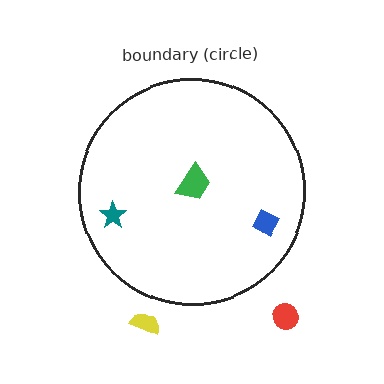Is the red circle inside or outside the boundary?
Outside.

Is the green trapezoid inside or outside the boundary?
Inside.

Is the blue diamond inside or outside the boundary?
Inside.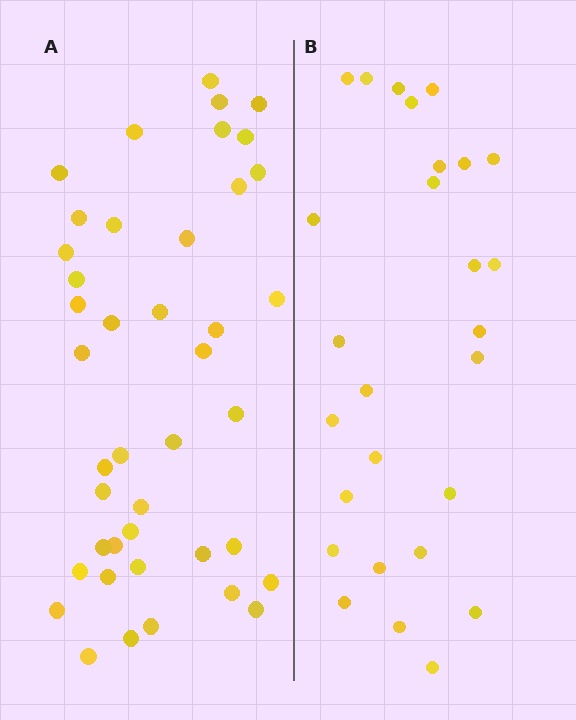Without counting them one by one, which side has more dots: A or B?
Region A (the left region) has more dots.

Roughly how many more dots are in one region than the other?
Region A has approximately 15 more dots than region B.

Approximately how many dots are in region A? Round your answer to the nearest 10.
About 40 dots. (The exact count is 42, which rounds to 40.)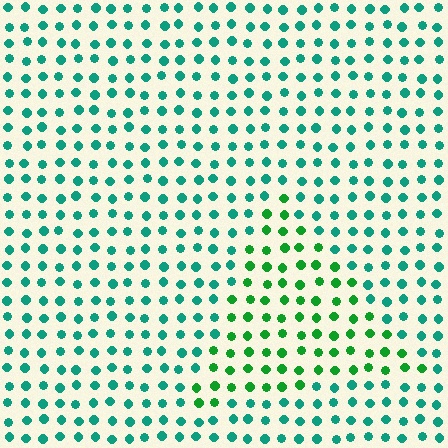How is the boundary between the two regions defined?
The boundary is defined purely by a slight shift in hue (about 36 degrees). Spacing, size, and orientation are identical on both sides.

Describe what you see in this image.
The image is filled with small teal elements in a uniform arrangement. A triangle-shaped region is visible where the elements are tinted to a slightly different hue, forming a subtle color boundary.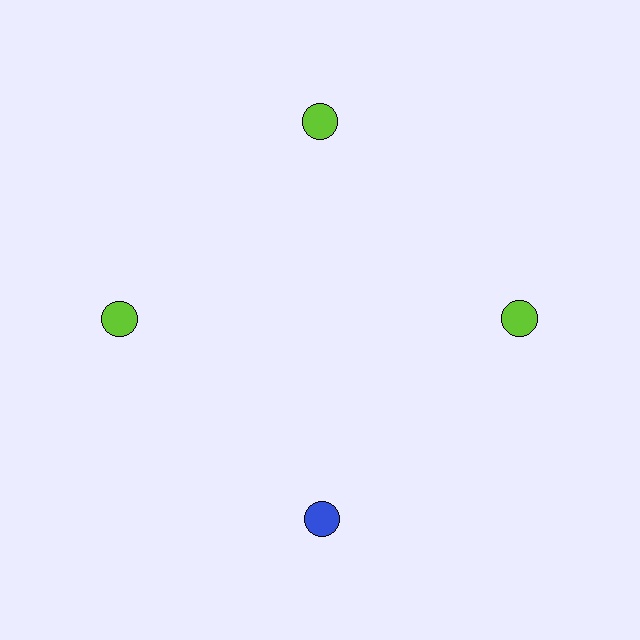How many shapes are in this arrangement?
There are 4 shapes arranged in a ring pattern.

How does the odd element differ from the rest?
It has a different color: blue instead of lime.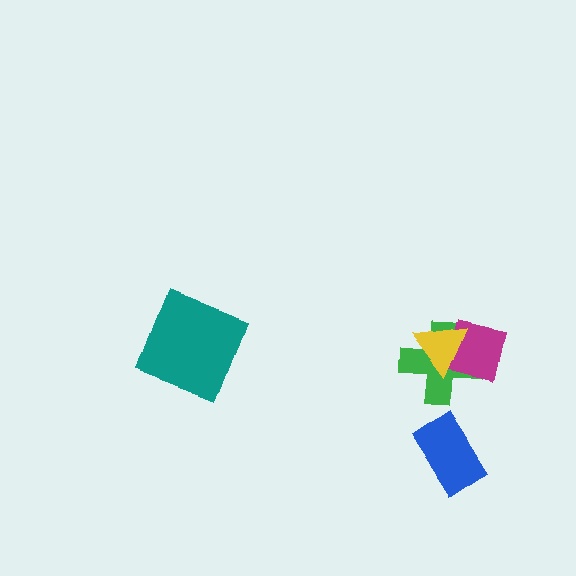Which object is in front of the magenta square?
The yellow triangle is in front of the magenta square.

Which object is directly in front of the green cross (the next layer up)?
The magenta square is directly in front of the green cross.